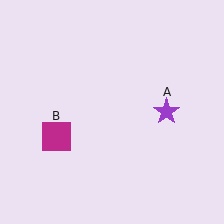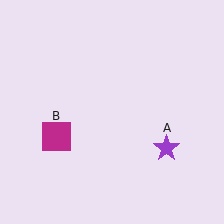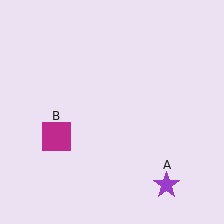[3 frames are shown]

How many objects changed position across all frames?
1 object changed position: purple star (object A).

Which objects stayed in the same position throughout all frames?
Magenta square (object B) remained stationary.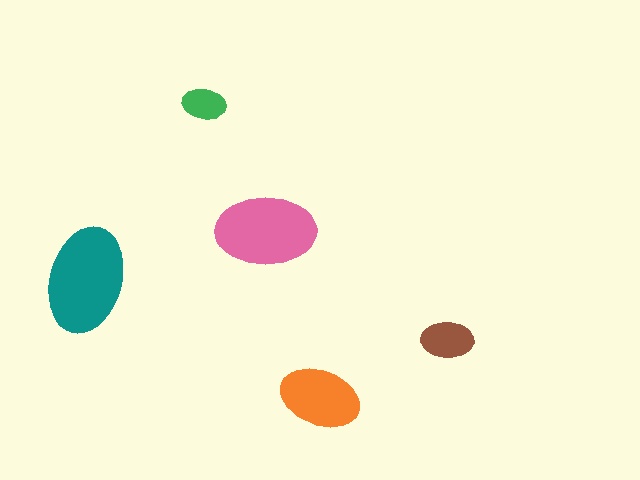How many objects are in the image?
There are 5 objects in the image.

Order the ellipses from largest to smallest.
the teal one, the pink one, the orange one, the brown one, the green one.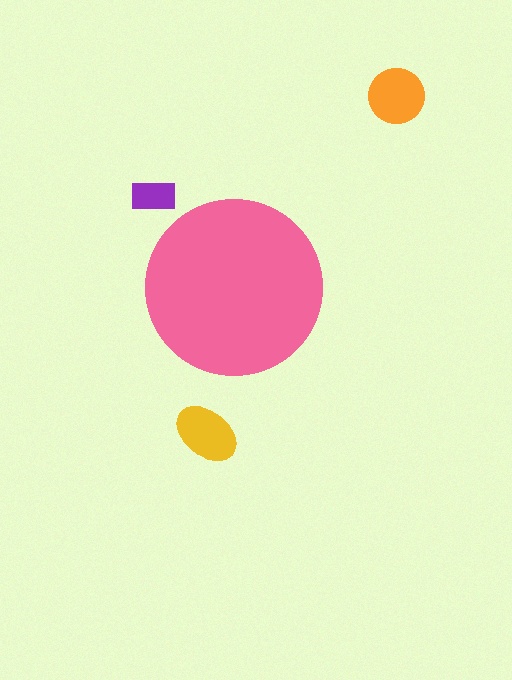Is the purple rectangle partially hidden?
No, the purple rectangle is fully visible.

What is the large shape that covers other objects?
A pink circle.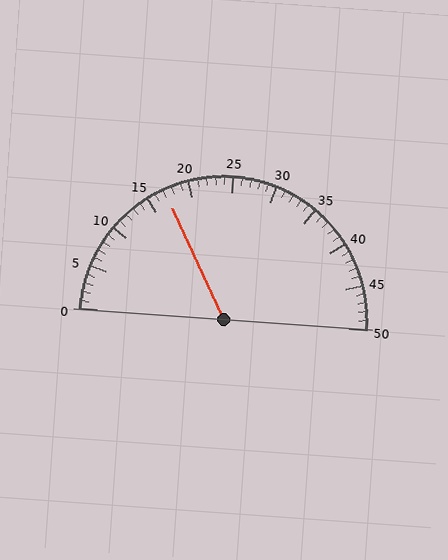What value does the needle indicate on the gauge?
The needle indicates approximately 17.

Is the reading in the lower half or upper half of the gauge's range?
The reading is in the lower half of the range (0 to 50).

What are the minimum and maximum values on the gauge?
The gauge ranges from 0 to 50.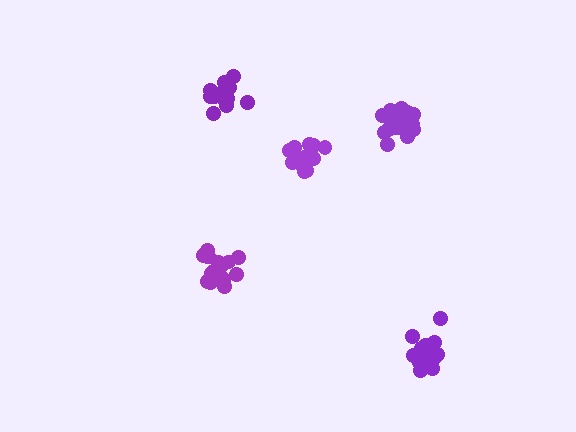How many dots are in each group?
Group 1: 14 dots, Group 2: 12 dots, Group 3: 16 dots, Group 4: 18 dots, Group 5: 18 dots (78 total).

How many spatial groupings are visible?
There are 5 spatial groupings.